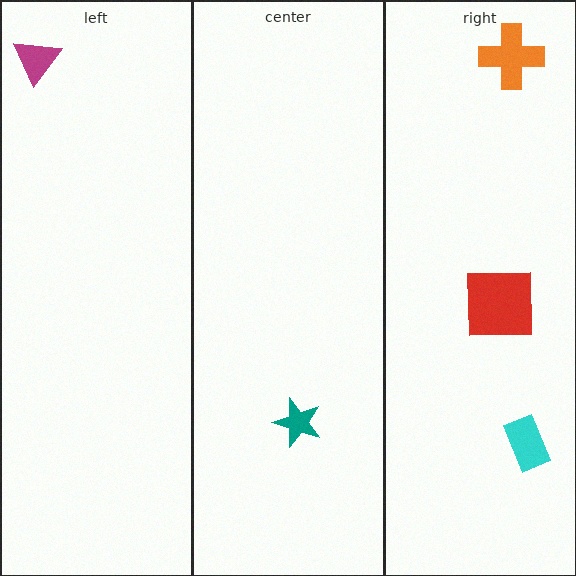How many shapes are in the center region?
1.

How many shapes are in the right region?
3.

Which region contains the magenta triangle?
The left region.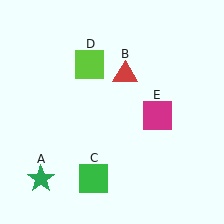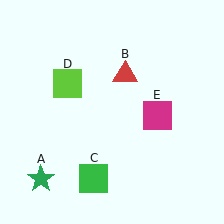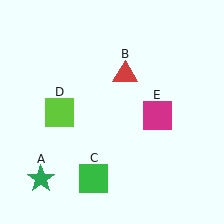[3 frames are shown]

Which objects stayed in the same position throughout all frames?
Green star (object A) and red triangle (object B) and green square (object C) and magenta square (object E) remained stationary.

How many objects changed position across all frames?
1 object changed position: lime square (object D).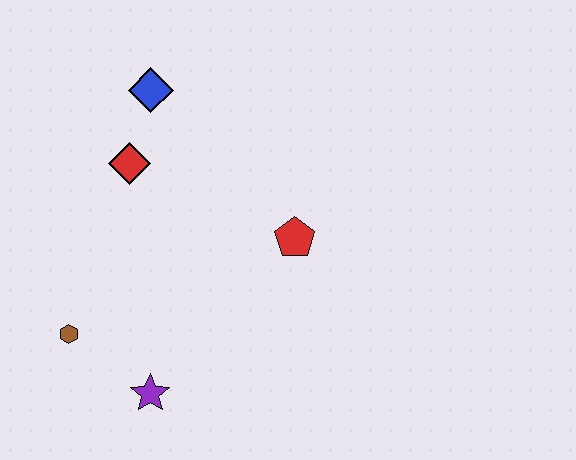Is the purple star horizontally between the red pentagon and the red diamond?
Yes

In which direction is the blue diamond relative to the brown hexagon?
The blue diamond is above the brown hexagon.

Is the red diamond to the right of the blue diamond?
No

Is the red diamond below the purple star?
No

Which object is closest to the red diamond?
The blue diamond is closest to the red diamond.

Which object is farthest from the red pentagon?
The brown hexagon is farthest from the red pentagon.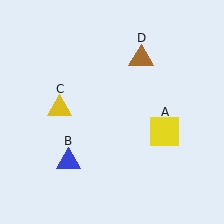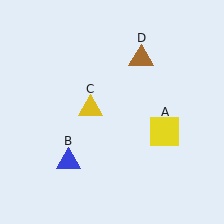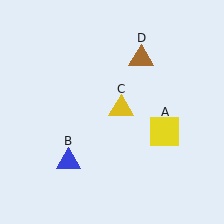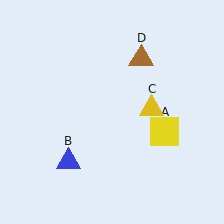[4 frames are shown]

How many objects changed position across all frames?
1 object changed position: yellow triangle (object C).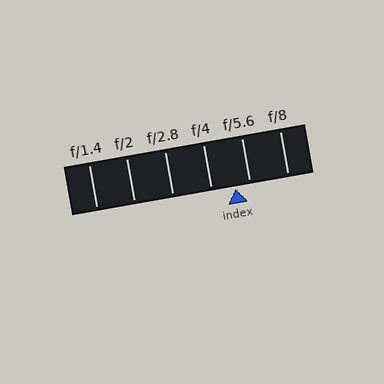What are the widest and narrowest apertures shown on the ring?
The widest aperture shown is f/1.4 and the narrowest is f/8.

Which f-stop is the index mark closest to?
The index mark is closest to f/5.6.